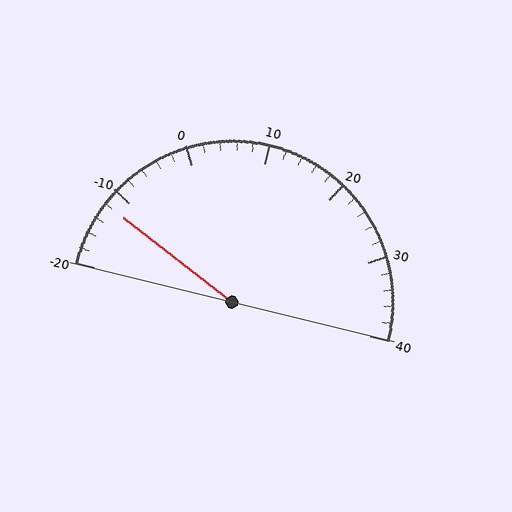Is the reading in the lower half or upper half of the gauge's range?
The reading is in the lower half of the range (-20 to 40).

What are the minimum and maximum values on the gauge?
The gauge ranges from -20 to 40.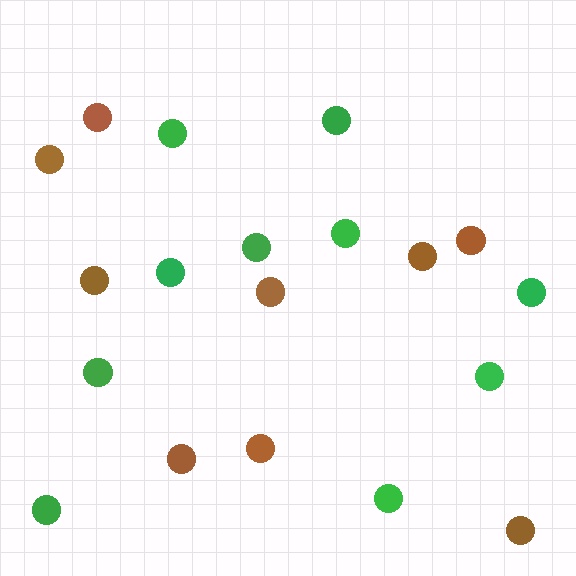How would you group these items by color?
There are 2 groups: one group of green circles (10) and one group of brown circles (9).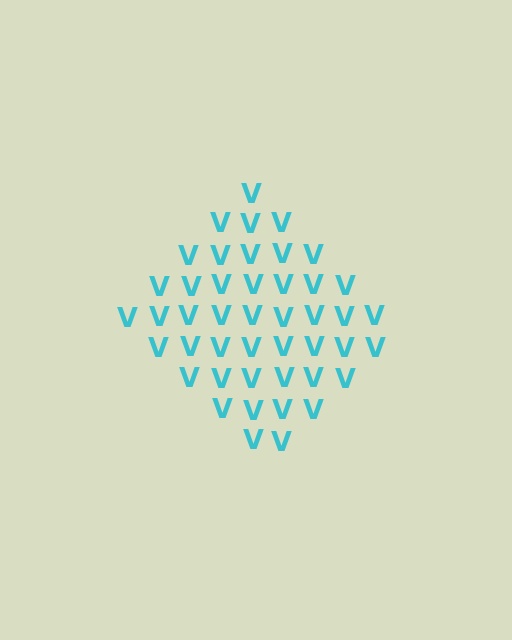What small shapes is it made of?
It is made of small letter V's.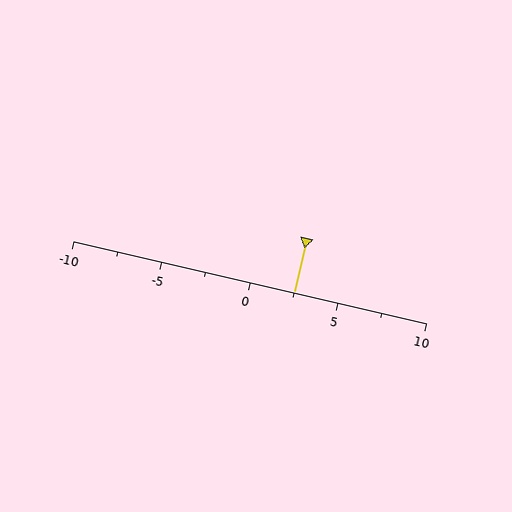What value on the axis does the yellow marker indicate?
The marker indicates approximately 2.5.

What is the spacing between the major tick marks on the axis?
The major ticks are spaced 5 apart.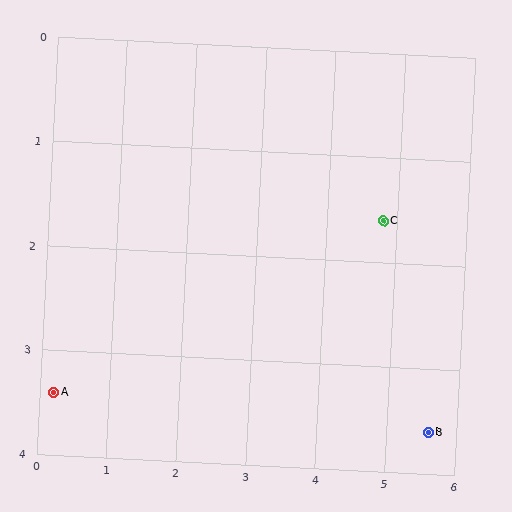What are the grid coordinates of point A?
Point A is at approximately (0.2, 3.4).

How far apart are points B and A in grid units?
Points B and A are about 5.4 grid units apart.